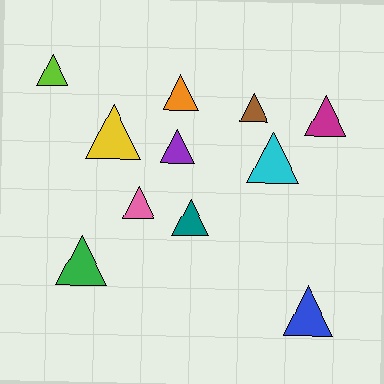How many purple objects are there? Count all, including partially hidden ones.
There is 1 purple object.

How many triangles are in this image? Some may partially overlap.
There are 11 triangles.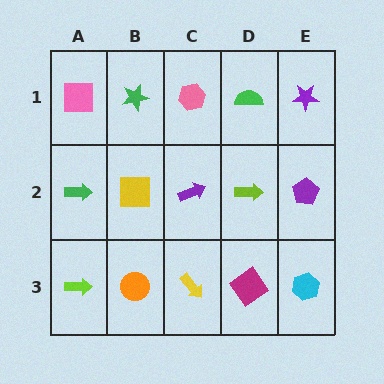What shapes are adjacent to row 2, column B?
A green star (row 1, column B), an orange circle (row 3, column B), a green arrow (row 2, column A), a purple arrow (row 2, column C).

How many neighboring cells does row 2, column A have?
3.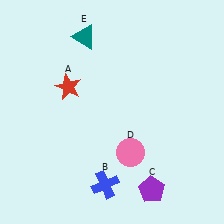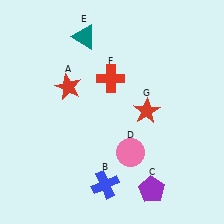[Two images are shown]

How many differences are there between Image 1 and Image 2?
There are 2 differences between the two images.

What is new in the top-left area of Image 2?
A red cross (F) was added in the top-left area of Image 2.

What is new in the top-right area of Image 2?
A red star (G) was added in the top-right area of Image 2.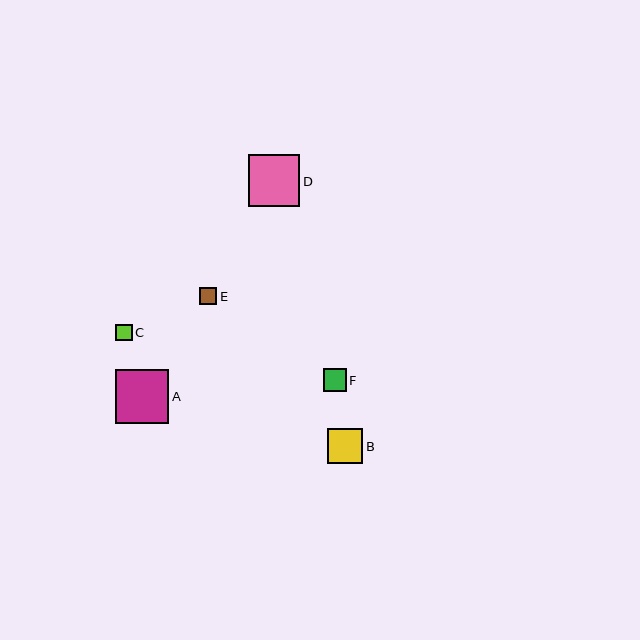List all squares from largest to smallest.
From largest to smallest: A, D, B, F, E, C.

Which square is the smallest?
Square C is the smallest with a size of approximately 16 pixels.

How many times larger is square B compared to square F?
Square B is approximately 1.6 times the size of square F.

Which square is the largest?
Square A is the largest with a size of approximately 53 pixels.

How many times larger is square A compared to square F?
Square A is approximately 2.4 times the size of square F.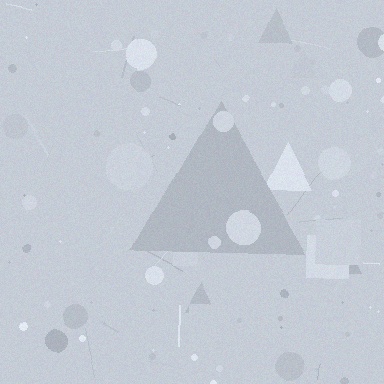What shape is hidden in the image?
A triangle is hidden in the image.